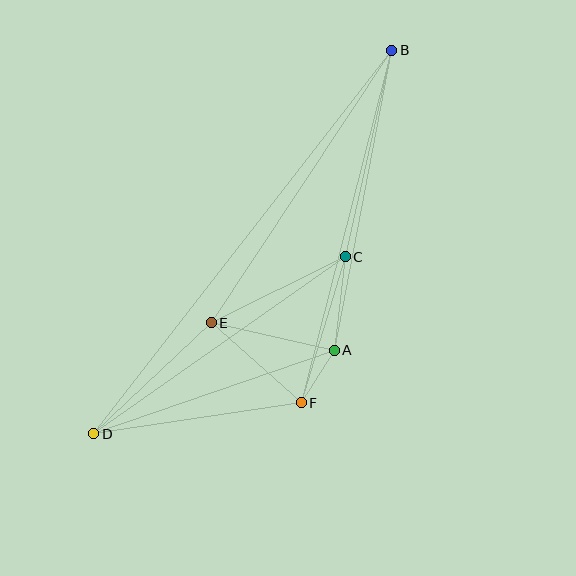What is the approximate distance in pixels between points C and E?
The distance between C and E is approximately 149 pixels.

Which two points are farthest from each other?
Points B and D are farthest from each other.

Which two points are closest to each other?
Points A and F are closest to each other.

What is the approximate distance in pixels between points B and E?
The distance between B and E is approximately 327 pixels.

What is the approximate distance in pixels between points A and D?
The distance between A and D is approximately 255 pixels.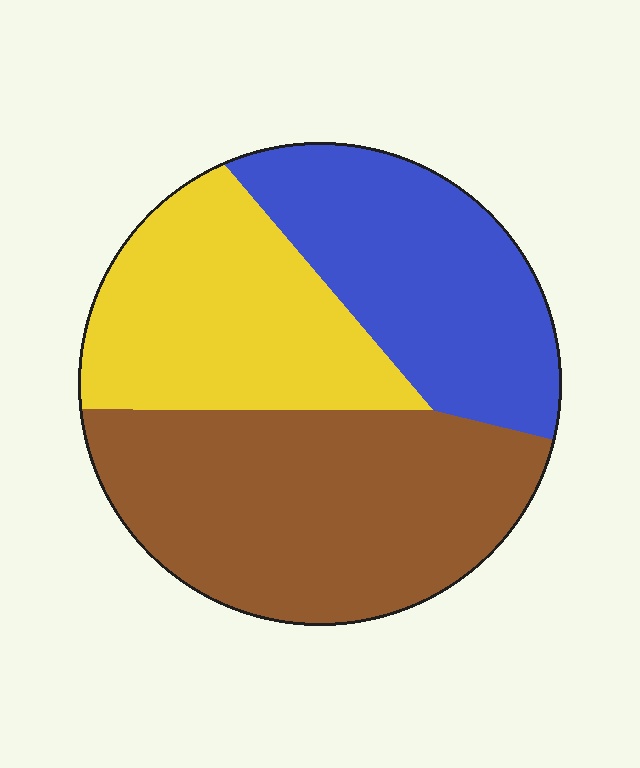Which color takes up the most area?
Brown, at roughly 40%.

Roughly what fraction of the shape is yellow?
Yellow takes up about one quarter (1/4) of the shape.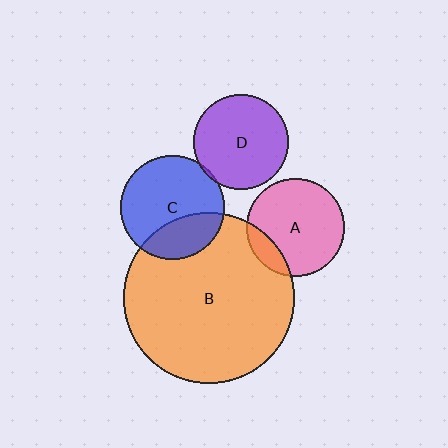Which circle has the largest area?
Circle B (orange).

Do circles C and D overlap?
Yes.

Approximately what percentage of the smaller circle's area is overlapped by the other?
Approximately 5%.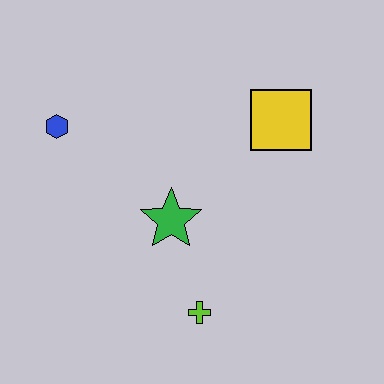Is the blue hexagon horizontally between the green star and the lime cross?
No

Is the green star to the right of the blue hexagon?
Yes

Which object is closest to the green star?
The lime cross is closest to the green star.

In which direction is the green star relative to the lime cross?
The green star is above the lime cross.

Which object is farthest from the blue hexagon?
The lime cross is farthest from the blue hexagon.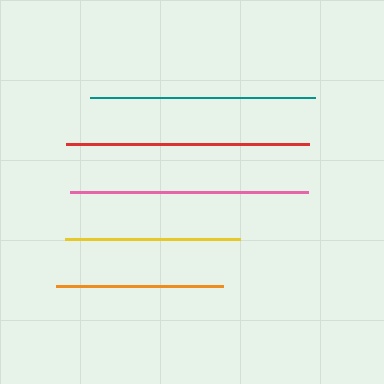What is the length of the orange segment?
The orange segment is approximately 166 pixels long.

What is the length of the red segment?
The red segment is approximately 243 pixels long.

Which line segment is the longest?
The red line is the longest at approximately 243 pixels.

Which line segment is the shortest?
The orange line is the shortest at approximately 166 pixels.